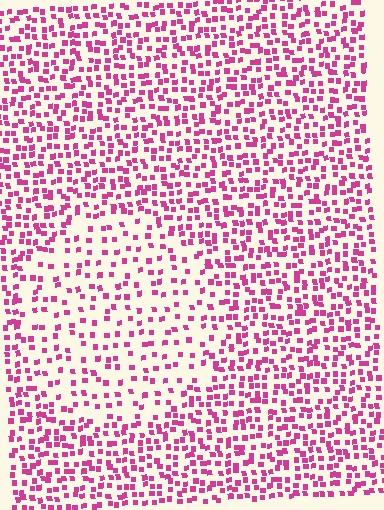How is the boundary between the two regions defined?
The boundary is defined by a change in element density (approximately 2.0x ratio). All elements are the same color, size, and shape.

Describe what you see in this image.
The image contains small magenta elements arranged at two different densities. A circle-shaped region is visible where the elements are less densely packed than the surrounding area.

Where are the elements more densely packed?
The elements are more densely packed outside the circle boundary.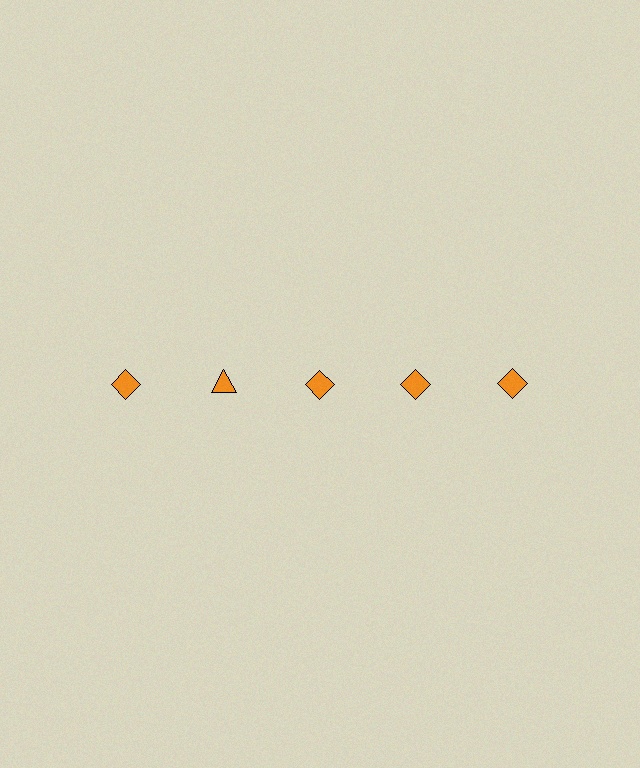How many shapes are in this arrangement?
There are 5 shapes arranged in a grid pattern.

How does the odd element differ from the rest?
It has a different shape: triangle instead of diamond.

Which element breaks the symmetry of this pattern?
The orange triangle in the top row, second from left column breaks the symmetry. All other shapes are orange diamonds.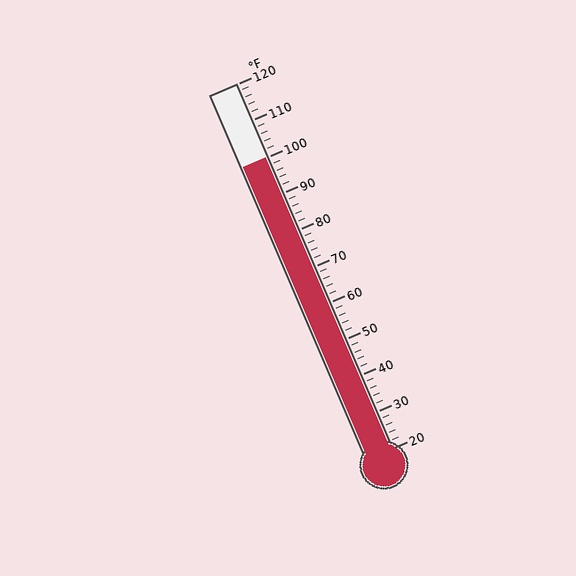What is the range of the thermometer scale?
The thermometer scale ranges from 20°F to 120°F.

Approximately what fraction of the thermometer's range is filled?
The thermometer is filled to approximately 80% of its range.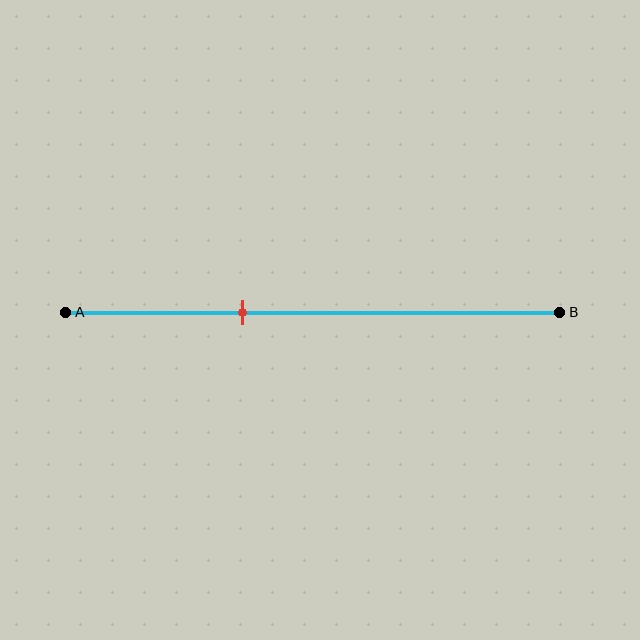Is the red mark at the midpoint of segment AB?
No, the mark is at about 35% from A, not at the 50% midpoint.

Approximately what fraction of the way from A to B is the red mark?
The red mark is approximately 35% of the way from A to B.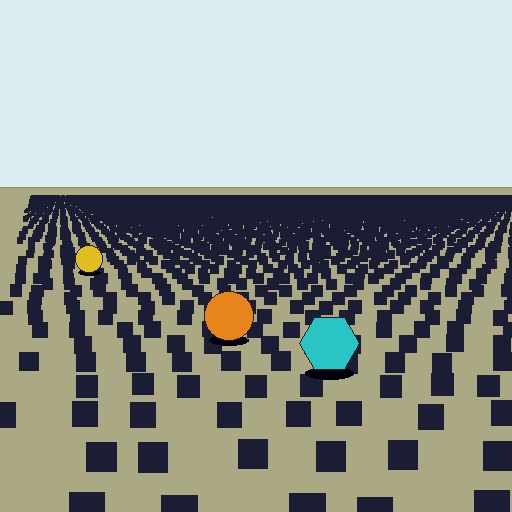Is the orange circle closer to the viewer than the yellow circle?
Yes. The orange circle is closer — you can tell from the texture gradient: the ground texture is coarser near it.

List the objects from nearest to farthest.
From nearest to farthest: the cyan hexagon, the orange circle, the yellow circle.